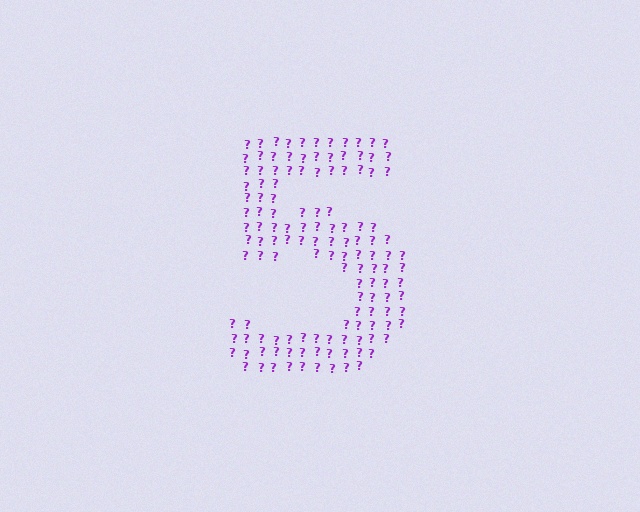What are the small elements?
The small elements are question marks.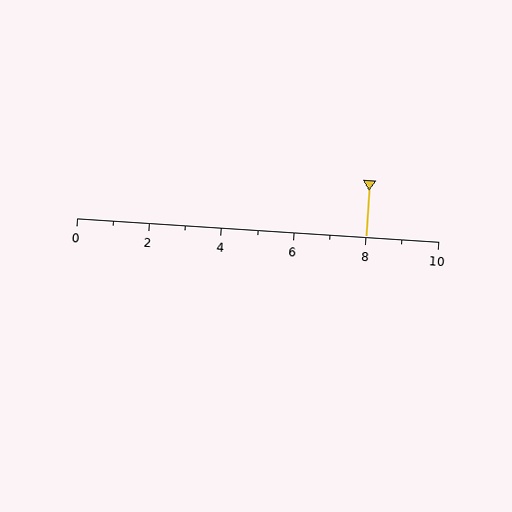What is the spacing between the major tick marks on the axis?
The major ticks are spaced 2 apart.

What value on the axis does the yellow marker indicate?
The marker indicates approximately 8.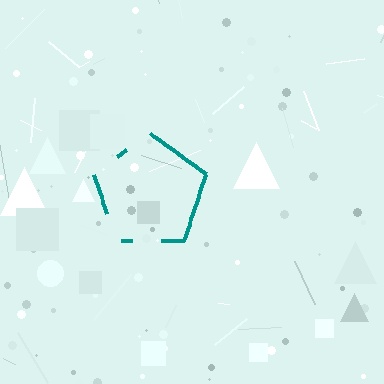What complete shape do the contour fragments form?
The contour fragments form a pentagon.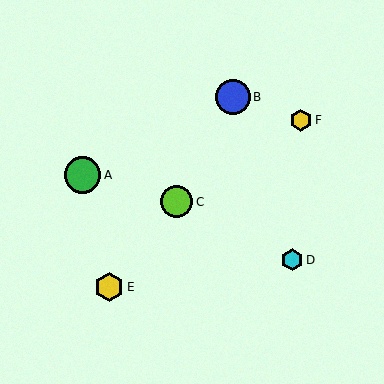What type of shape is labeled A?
Shape A is a green circle.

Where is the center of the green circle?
The center of the green circle is at (82, 175).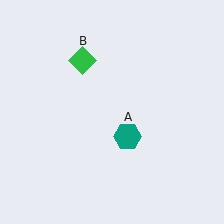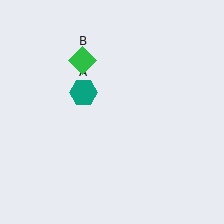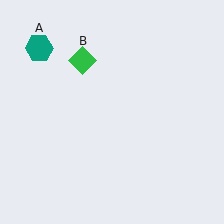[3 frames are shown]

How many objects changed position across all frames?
1 object changed position: teal hexagon (object A).